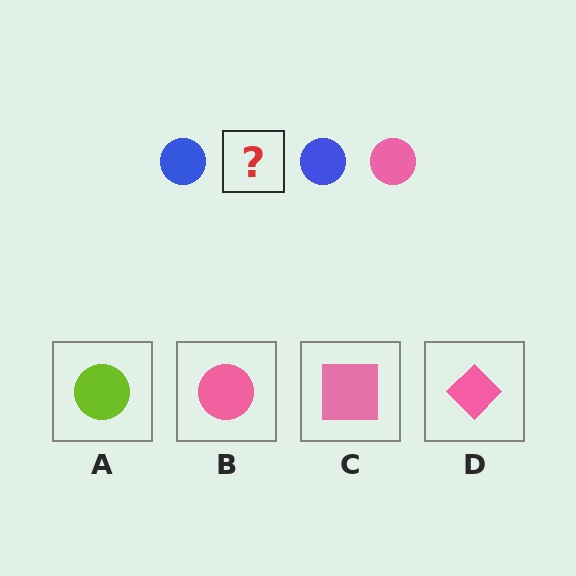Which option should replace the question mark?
Option B.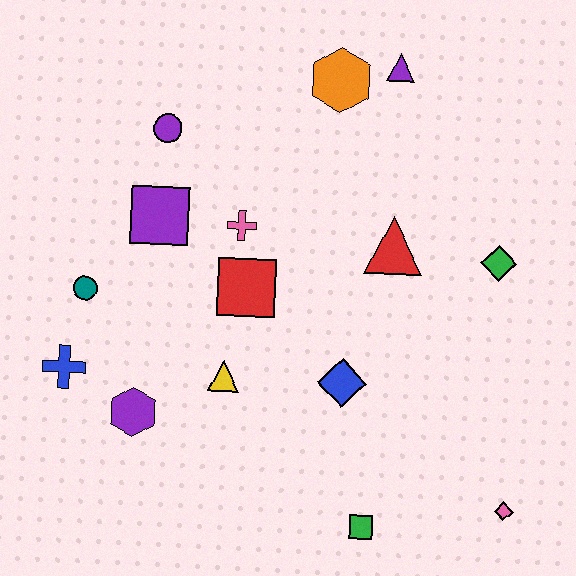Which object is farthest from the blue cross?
The pink diamond is farthest from the blue cross.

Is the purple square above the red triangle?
Yes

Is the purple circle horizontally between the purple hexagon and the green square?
Yes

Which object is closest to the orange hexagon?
The purple triangle is closest to the orange hexagon.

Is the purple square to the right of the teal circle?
Yes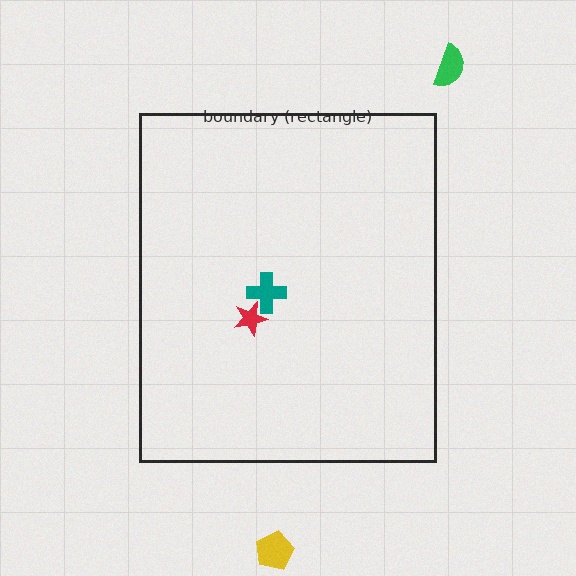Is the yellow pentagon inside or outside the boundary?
Outside.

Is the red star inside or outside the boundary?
Inside.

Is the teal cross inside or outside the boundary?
Inside.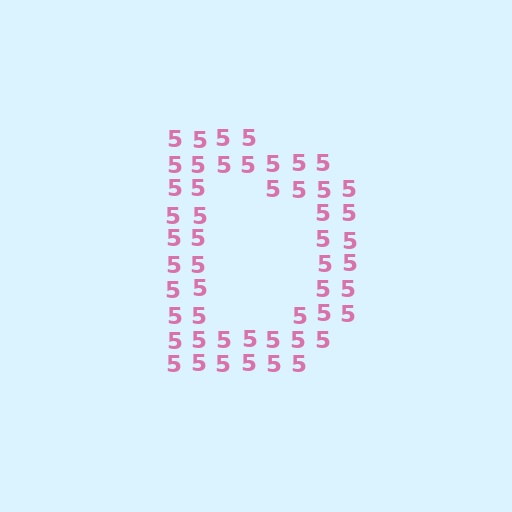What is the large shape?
The large shape is the letter D.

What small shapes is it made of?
It is made of small digit 5's.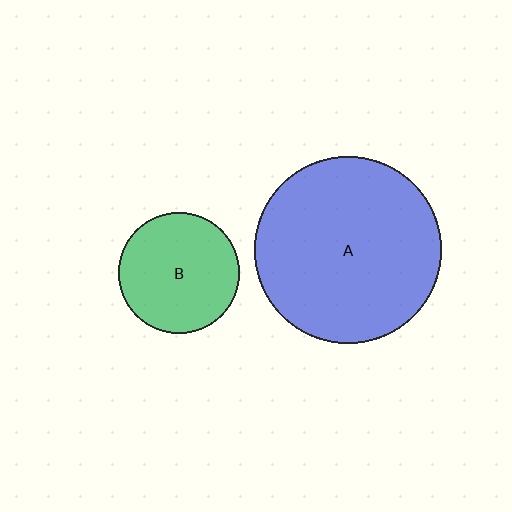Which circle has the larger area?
Circle A (blue).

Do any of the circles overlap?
No, none of the circles overlap.